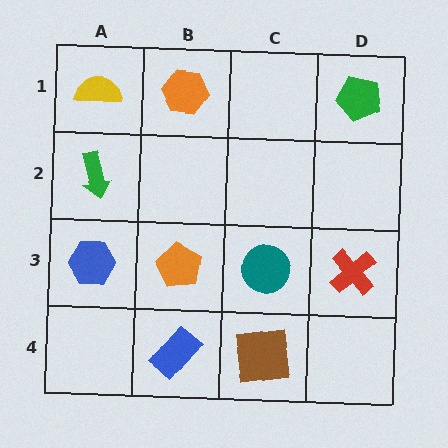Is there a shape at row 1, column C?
No, that cell is empty.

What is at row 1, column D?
A green pentagon.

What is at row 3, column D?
A red cross.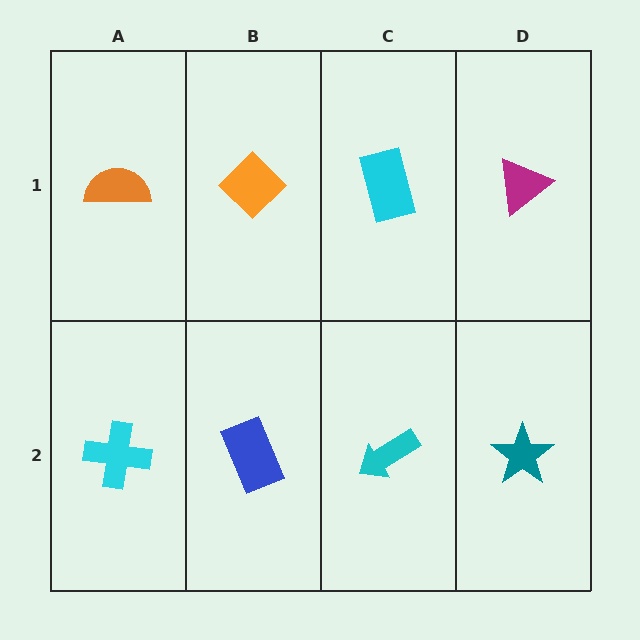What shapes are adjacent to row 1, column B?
A blue rectangle (row 2, column B), an orange semicircle (row 1, column A), a cyan rectangle (row 1, column C).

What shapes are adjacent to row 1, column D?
A teal star (row 2, column D), a cyan rectangle (row 1, column C).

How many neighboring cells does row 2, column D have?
2.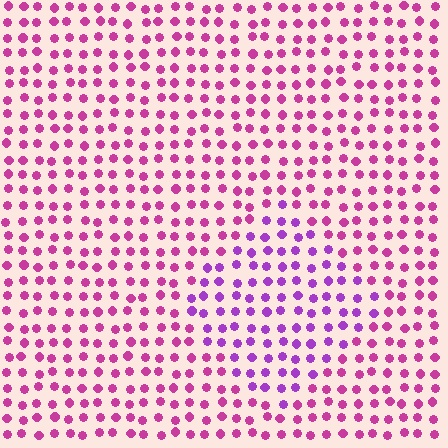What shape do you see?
I see a diamond.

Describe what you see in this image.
The image is filled with small magenta elements in a uniform arrangement. A diamond-shaped region is visible where the elements are tinted to a slightly different hue, forming a subtle color boundary.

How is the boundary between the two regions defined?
The boundary is defined purely by a slight shift in hue (about 33 degrees). Spacing, size, and orientation are identical on both sides.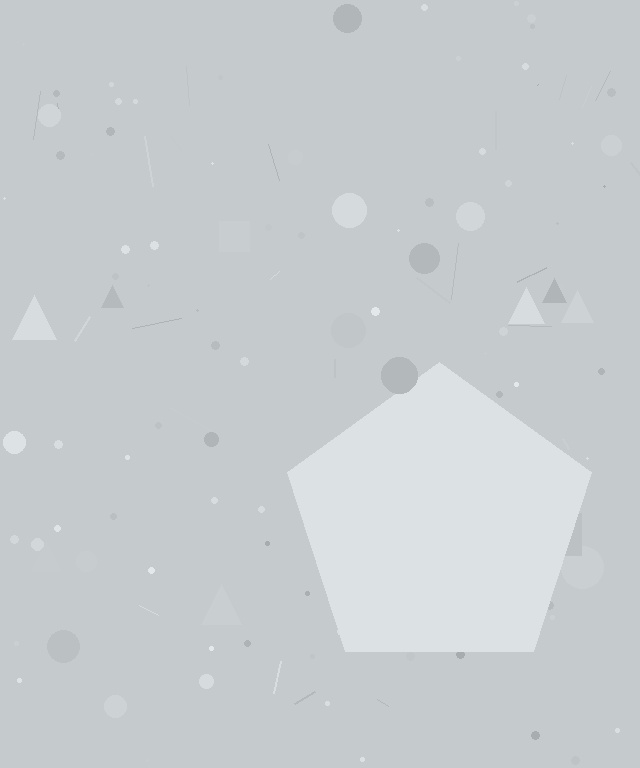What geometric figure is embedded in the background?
A pentagon is embedded in the background.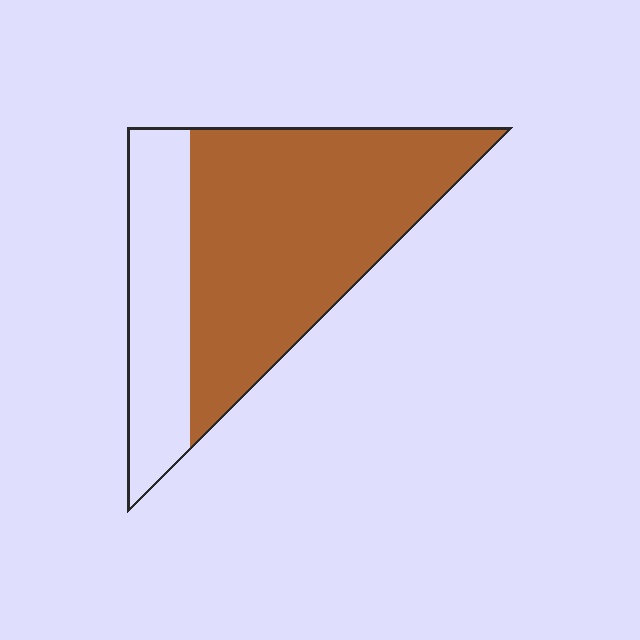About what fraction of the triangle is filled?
About two thirds (2/3).